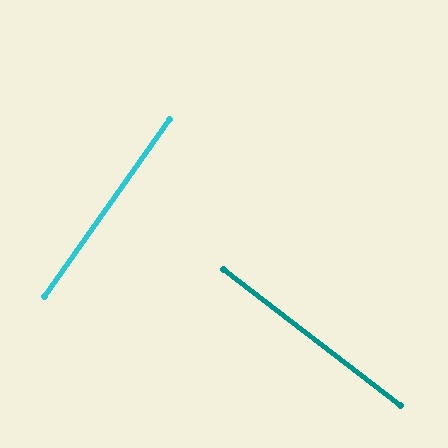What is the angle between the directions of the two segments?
Approximately 88 degrees.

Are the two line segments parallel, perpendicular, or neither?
Perpendicular — they meet at approximately 88°.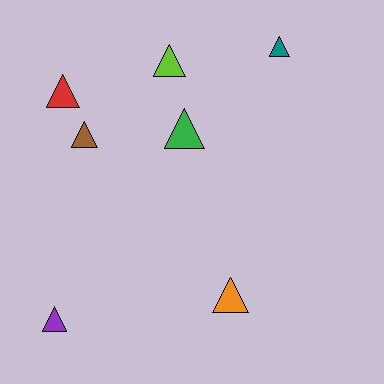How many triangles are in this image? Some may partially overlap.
There are 7 triangles.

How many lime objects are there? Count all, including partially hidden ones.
There is 1 lime object.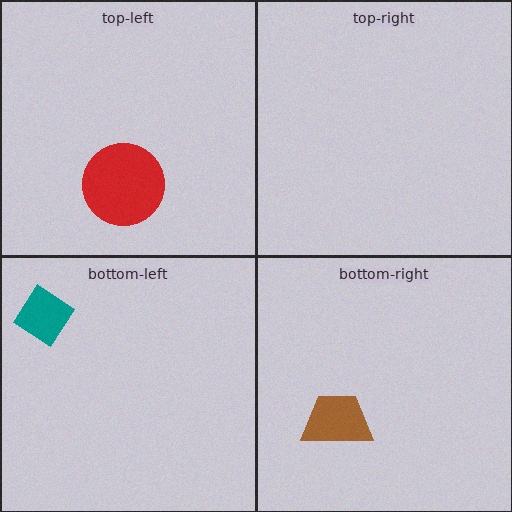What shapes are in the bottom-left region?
The teal diamond.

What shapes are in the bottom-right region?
The brown trapezoid.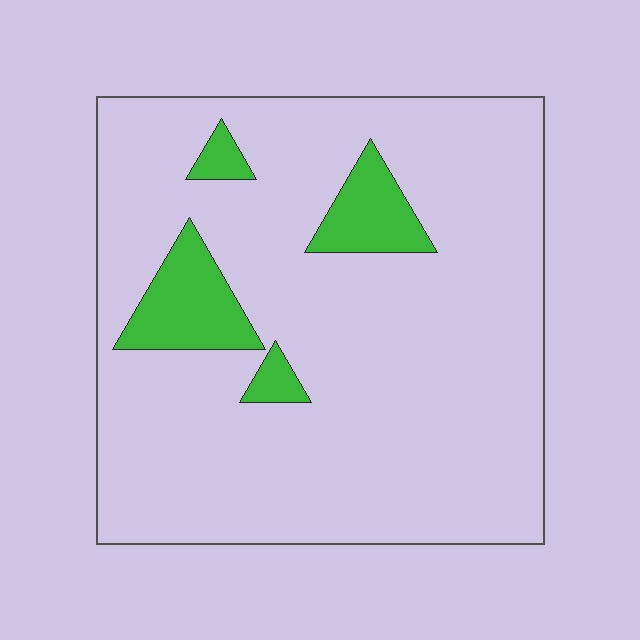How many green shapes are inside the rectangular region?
4.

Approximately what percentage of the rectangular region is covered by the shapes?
Approximately 10%.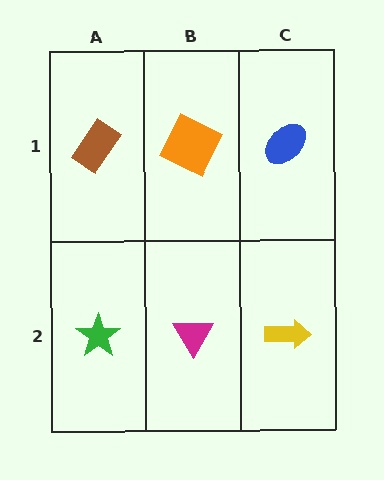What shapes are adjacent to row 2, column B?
An orange square (row 1, column B), a green star (row 2, column A), a yellow arrow (row 2, column C).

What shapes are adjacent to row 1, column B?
A magenta triangle (row 2, column B), a brown rectangle (row 1, column A), a blue ellipse (row 1, column C).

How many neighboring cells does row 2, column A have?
2.